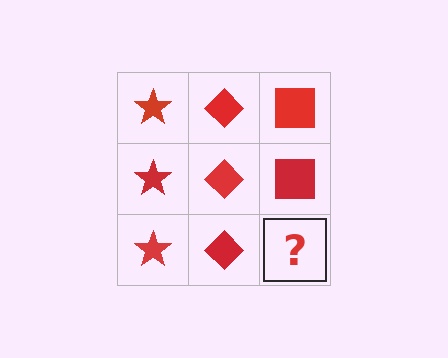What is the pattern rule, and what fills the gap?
The rule is that each column has a consistent shape. The gap should be filled with a red square.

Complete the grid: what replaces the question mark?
The question mark should be replaced with a red square.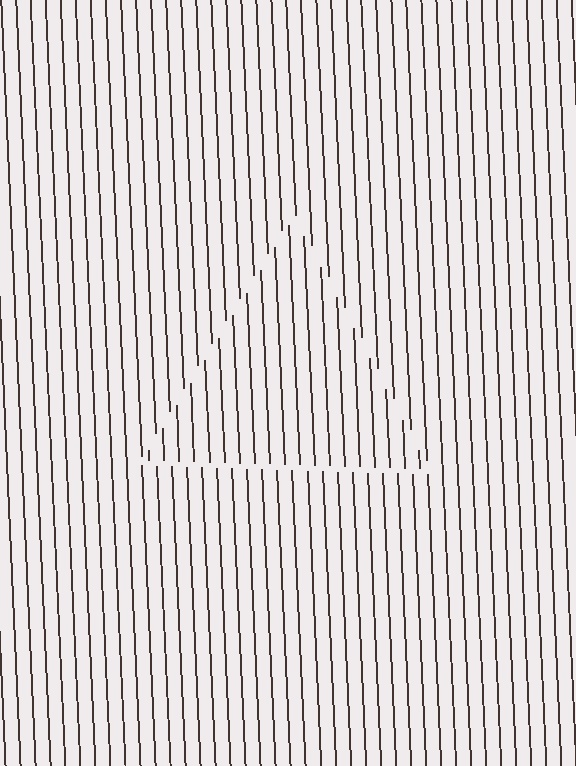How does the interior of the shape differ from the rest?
The interior of the shape contains the same grating, shifted by half a period — the contour is defined by the phase discontinuity where line-ends from the inner and outer gratings abut.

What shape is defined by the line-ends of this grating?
An illusory triangle. The interior of the shape contains the same grating, shifted by half a period — the contour is defined by the phase discontinuity where line-ends from the inner and outer gratings abut.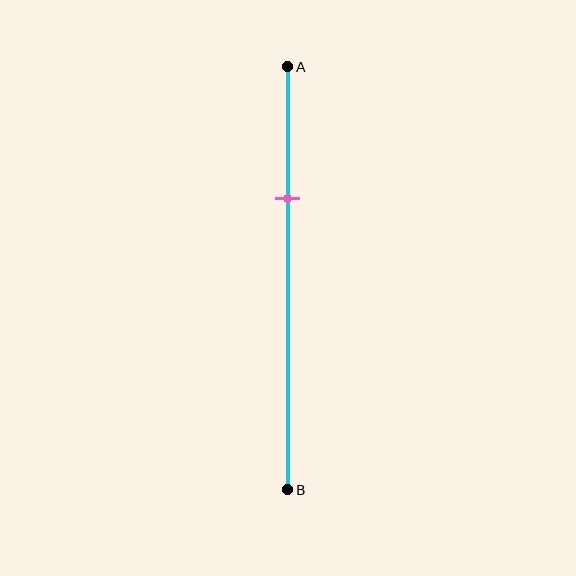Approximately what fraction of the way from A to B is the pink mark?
The pink mark is approximately 30% of the way from A to B.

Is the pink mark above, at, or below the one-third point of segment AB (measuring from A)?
The pink mark is approximately at the one-third point of segment AB.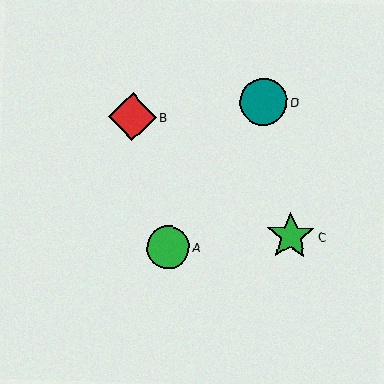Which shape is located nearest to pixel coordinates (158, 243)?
The green circle (labeled A) at (168, 247) is nearest to that location.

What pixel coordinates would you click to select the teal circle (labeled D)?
Click at (264, 102) to select the teal circle D.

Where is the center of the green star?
The center of the green star is at (290, 236).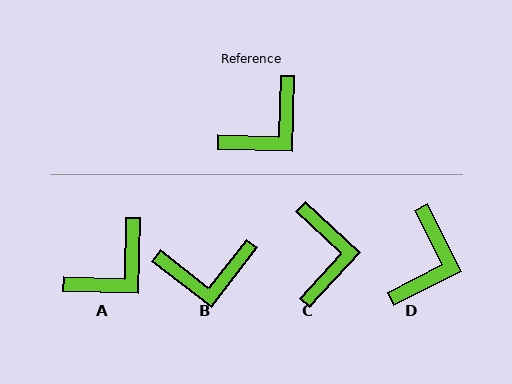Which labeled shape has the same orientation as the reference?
A.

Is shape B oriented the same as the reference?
No, it is off by about 36 degrees.